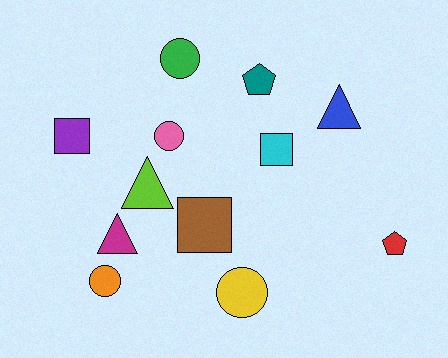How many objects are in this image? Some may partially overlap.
There are 12 objects.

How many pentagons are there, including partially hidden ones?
There are 2 pentagons.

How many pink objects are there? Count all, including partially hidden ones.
There is 1 pink object.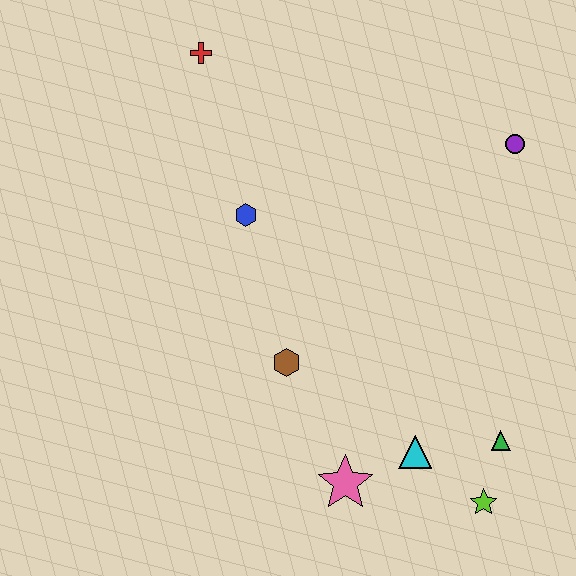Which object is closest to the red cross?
The blue hexagon is closest to the red cross.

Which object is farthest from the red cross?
The lime star is farthest from the red cross.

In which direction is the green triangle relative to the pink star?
The green triangle is to the right of the pink star.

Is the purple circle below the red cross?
Yes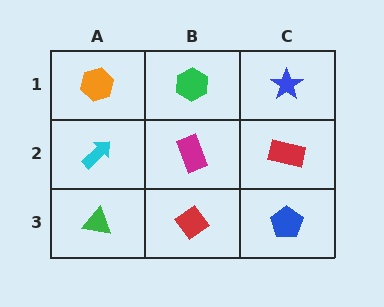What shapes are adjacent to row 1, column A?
A cyan arrow (row 2, column A), a green hexagon (row 1, column B).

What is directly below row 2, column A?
A green triangle.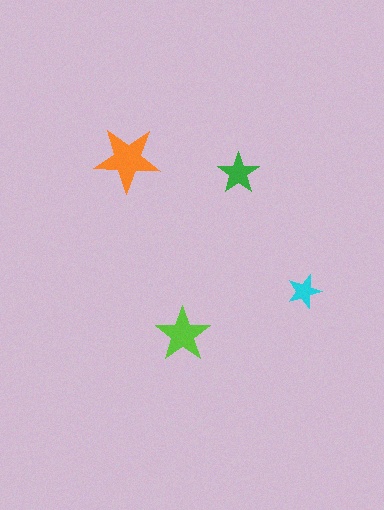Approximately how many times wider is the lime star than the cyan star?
About 1.5 times wider.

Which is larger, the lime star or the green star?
The lime one.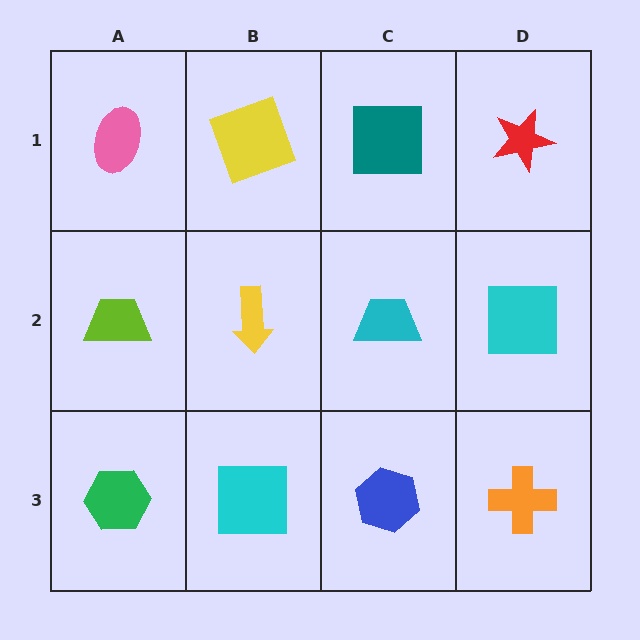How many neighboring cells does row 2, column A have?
3.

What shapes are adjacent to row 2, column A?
A pink ellipse (row 1, column A), a green hexagon (row 3, column A), a yellow arrow (row 2, column B).